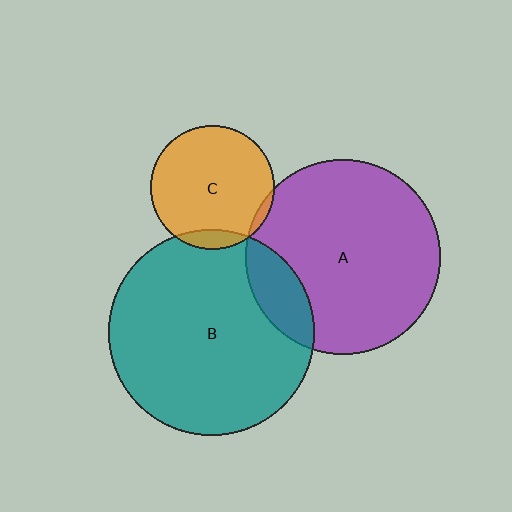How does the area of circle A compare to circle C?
Approximately 2.5 times.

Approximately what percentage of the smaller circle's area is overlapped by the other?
Approximately 10%.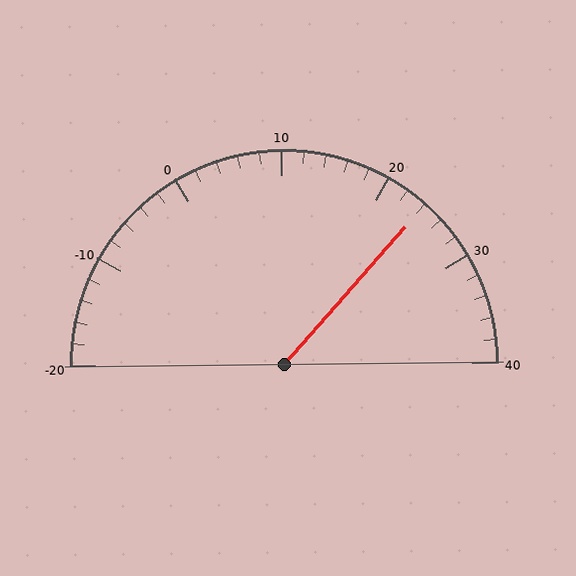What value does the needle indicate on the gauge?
The needle indicates approximately 24.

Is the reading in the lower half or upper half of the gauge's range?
The reading is in the upper half of the range (-20 to 40).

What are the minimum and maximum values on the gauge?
The gauge ranges from -20 to 40.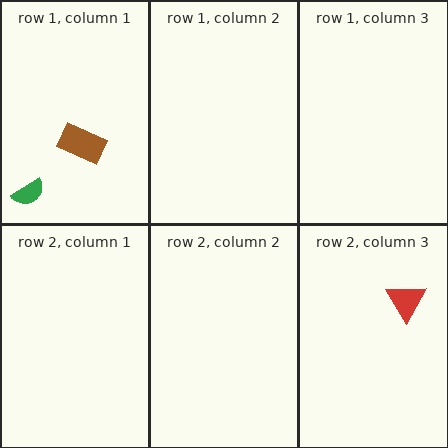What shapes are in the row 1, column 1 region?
The green semicircle, the brown rectangle.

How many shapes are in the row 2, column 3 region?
1.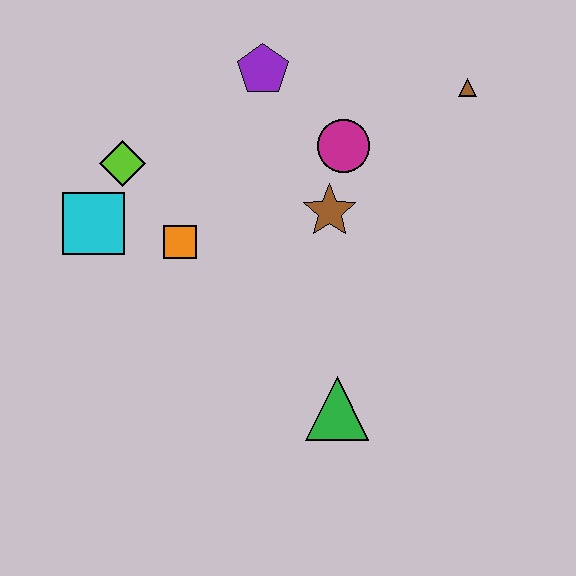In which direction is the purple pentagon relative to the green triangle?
The purple pentagon is above the green triangle.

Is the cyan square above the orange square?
Yes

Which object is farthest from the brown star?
The cyan square is farthest from the brown star.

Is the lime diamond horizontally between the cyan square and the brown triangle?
Yes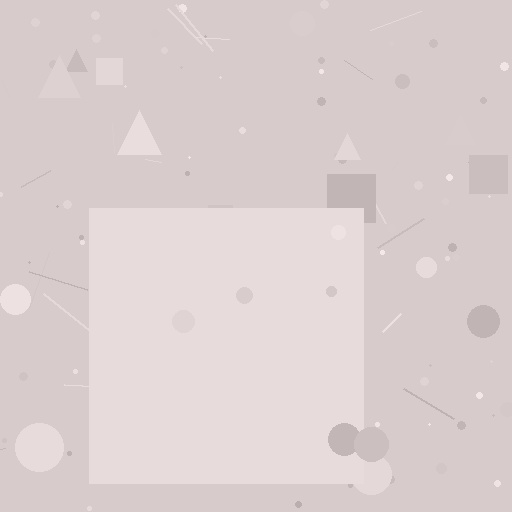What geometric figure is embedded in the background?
A square is embedded in the background.